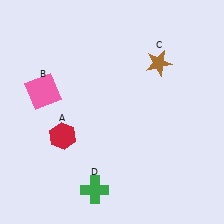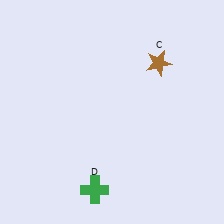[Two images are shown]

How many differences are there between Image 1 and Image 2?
There are 2 differences between the two images.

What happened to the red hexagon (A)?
The red hexagon (A) was removed in Image 2. It was in the bottom-left area of Image 1.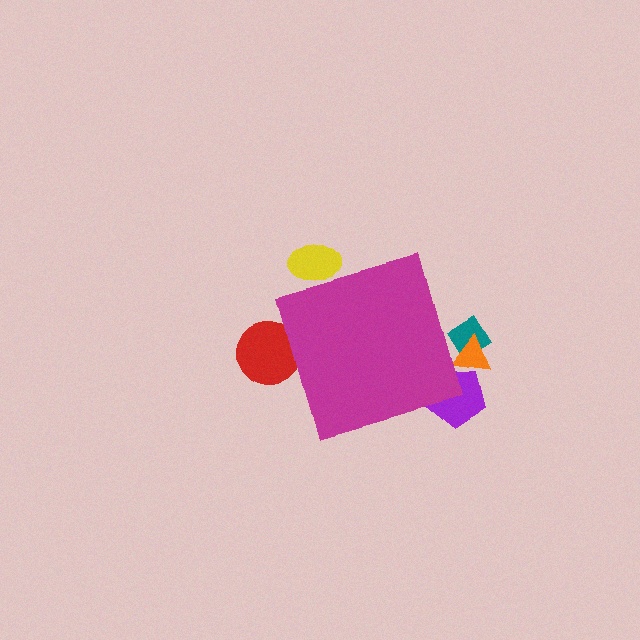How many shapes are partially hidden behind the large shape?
5 shapes are partially hidden.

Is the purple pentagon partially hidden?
Yes, the purple pentagon is partially hidden behind the magenta diamond.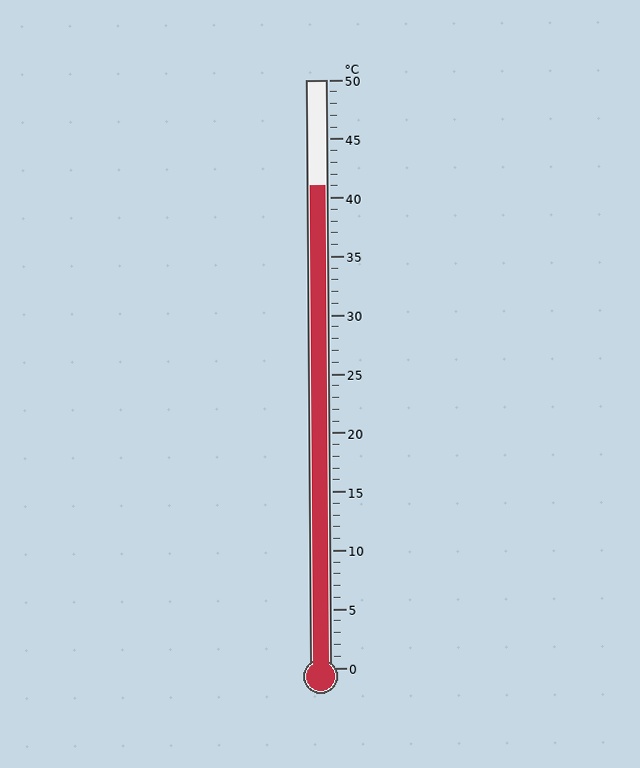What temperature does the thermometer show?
The thermometer shows approximately 41°C.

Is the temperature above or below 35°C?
The temperature is above 35°C.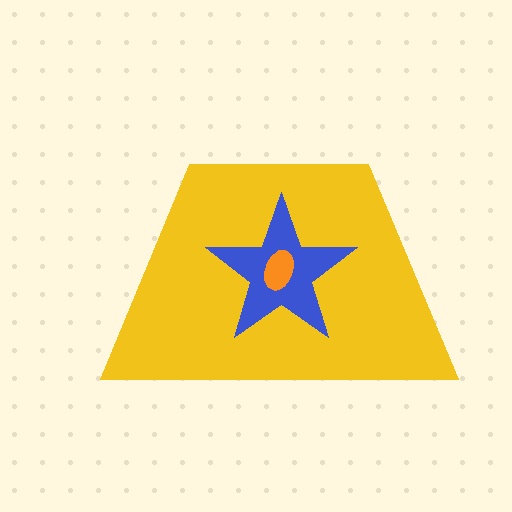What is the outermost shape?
The yellow trapezoid.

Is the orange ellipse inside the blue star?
Yes.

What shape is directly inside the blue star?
The orange ellipse.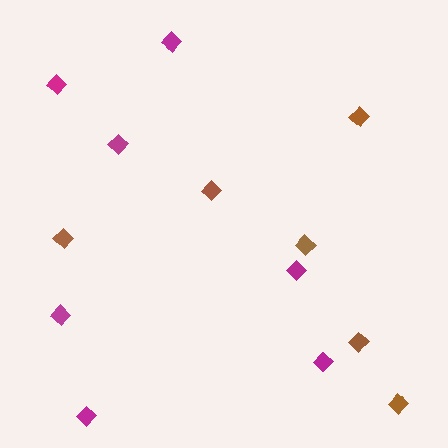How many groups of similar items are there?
There are 2 groups: one group of magenta diamonds (7) and one group of brown diamonds (6).